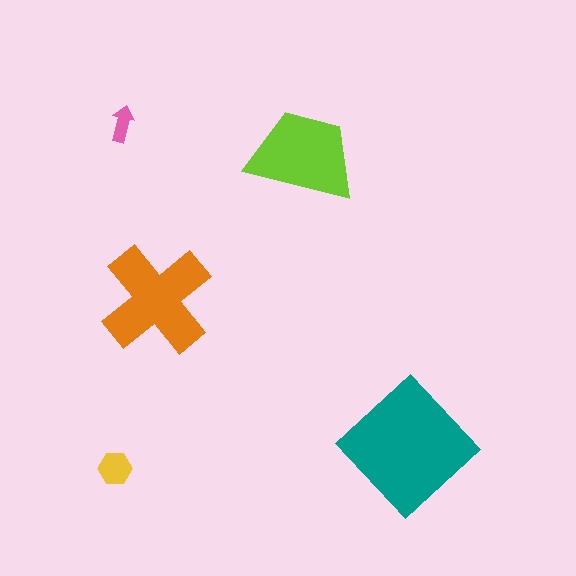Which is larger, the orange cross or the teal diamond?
The teal diamond.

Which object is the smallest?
The pink arrow.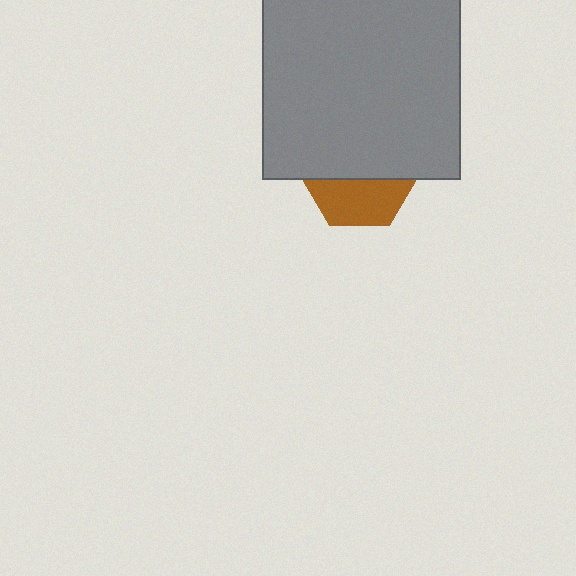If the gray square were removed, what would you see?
You would see the complete brown hexagon.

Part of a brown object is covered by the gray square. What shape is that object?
It is a hexagon.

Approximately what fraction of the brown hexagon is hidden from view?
Roughly 57% of the brown hexagon is hidden behind the gray square.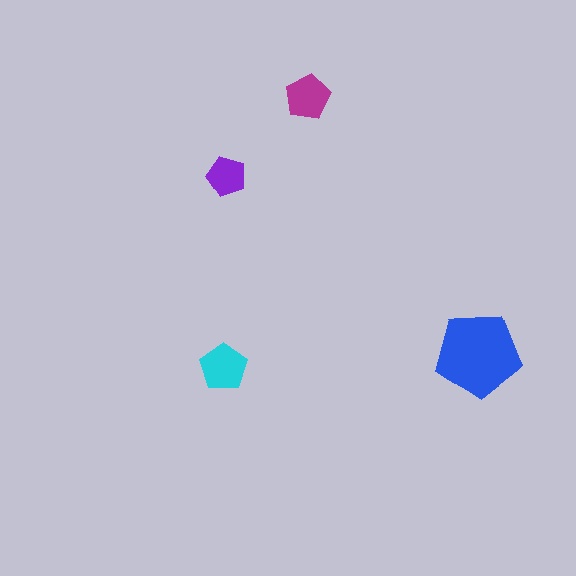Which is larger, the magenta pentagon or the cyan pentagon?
The cyan one.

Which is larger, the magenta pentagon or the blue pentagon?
The blue one.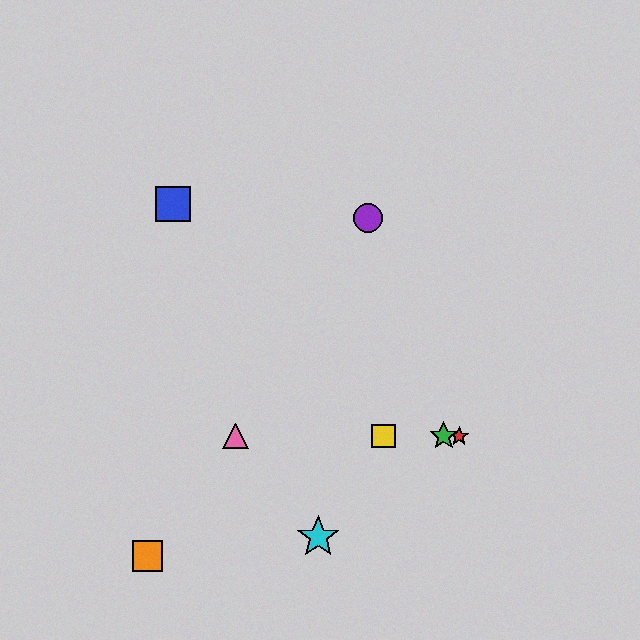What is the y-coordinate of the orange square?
The orange square is at y≈556.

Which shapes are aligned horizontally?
The red star, the green star, the yellow square, the pink triangle are aligned horizontally.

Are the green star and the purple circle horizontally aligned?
No, the green star is at y≈436 and the purple circle is at y≈218.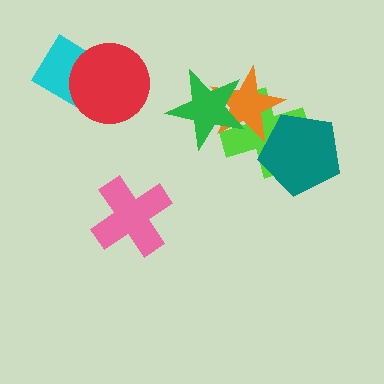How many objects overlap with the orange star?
3 objects overlap with the orange star.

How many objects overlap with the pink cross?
0 objects overlap with the pink cross.